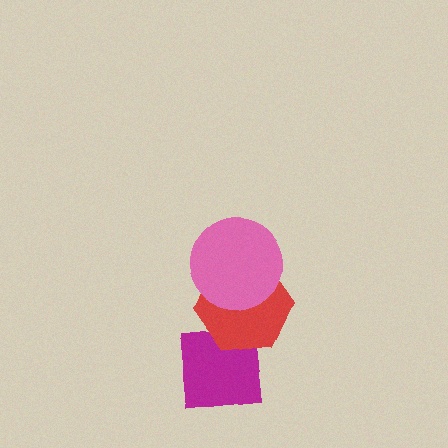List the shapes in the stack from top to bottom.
From top to bottom: the pink circle, the red hexagon, the magenta square.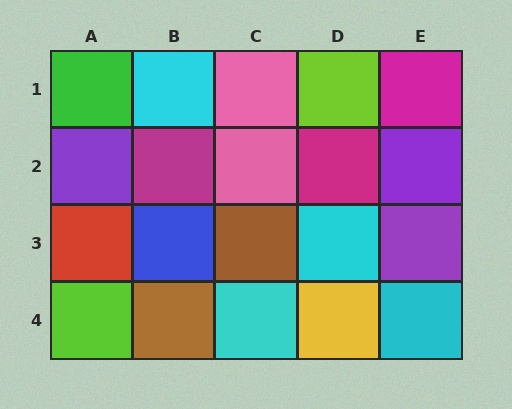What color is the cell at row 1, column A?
Green.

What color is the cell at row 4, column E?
Cyan.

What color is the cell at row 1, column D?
Lime.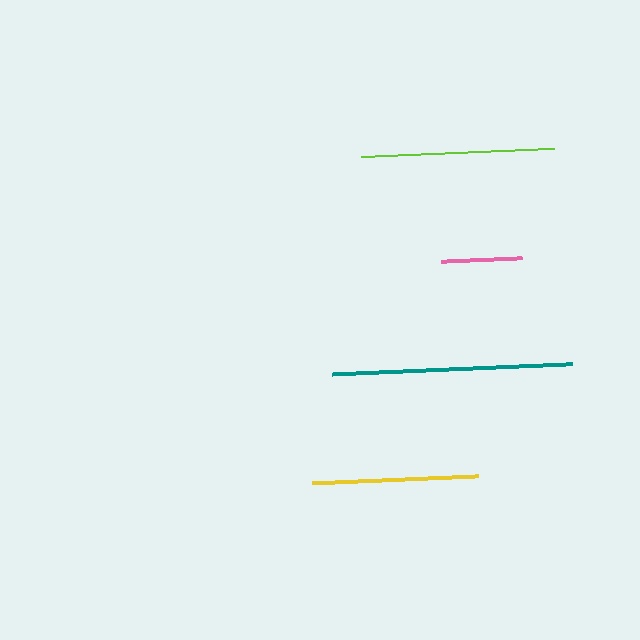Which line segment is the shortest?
The pink line is the shortest at approximately 81 pixels.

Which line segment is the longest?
The teal line is the longest at approximately 239 pixels.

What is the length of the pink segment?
The pink segment is approximately 81 pixels long.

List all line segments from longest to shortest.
From longest to shortest: teal, lime, yellow, pink.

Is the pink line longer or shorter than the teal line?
The teal line is longer than the pink line.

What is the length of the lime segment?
The lime segment is approximately 194 pixels long.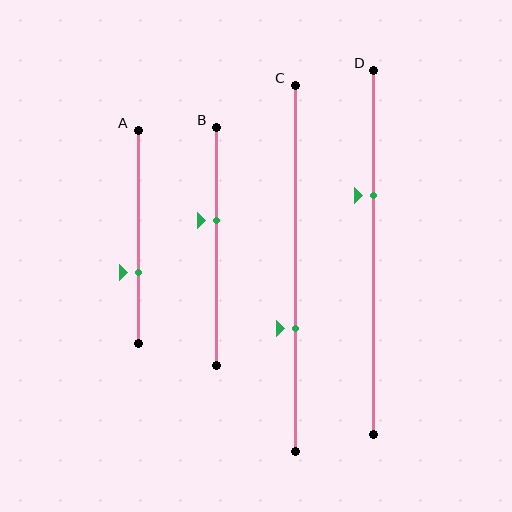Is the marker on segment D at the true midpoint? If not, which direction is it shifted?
No, the marker on segment D is shifted upward by about 16% of the segment length.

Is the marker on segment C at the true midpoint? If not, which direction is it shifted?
No, the marker on segment C is shifted downward by about 16% of the segment length.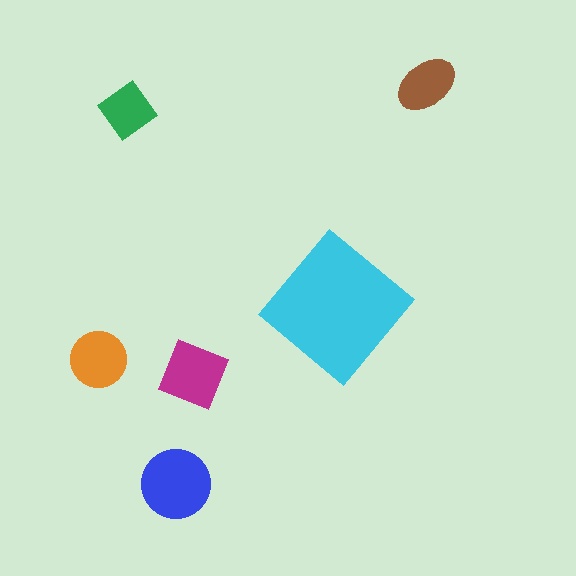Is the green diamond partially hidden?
No, the green diamond is fully visible.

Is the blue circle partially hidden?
No, the blue circle is fully visible.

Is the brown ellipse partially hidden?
No, the brown ellipse is fully visible.